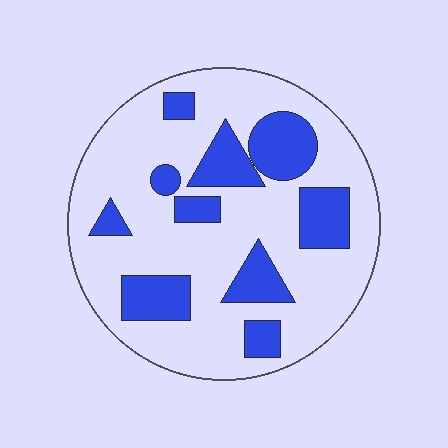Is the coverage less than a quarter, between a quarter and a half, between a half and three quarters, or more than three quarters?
Between a quarter and a half.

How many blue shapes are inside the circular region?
10.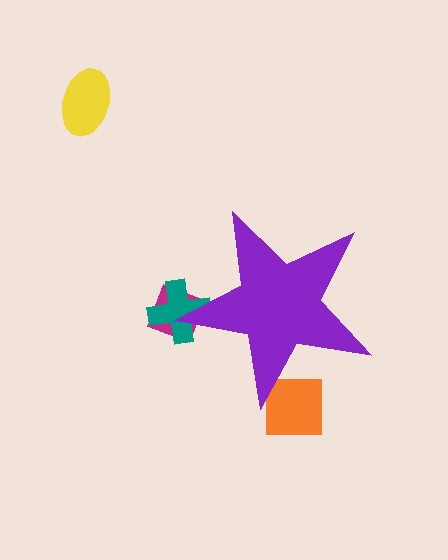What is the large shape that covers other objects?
A purple star.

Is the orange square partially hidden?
Yes, the orange square is partially hidden behind the purple star.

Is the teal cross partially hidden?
Yes, the teal cross is partially hidden behind the purple star.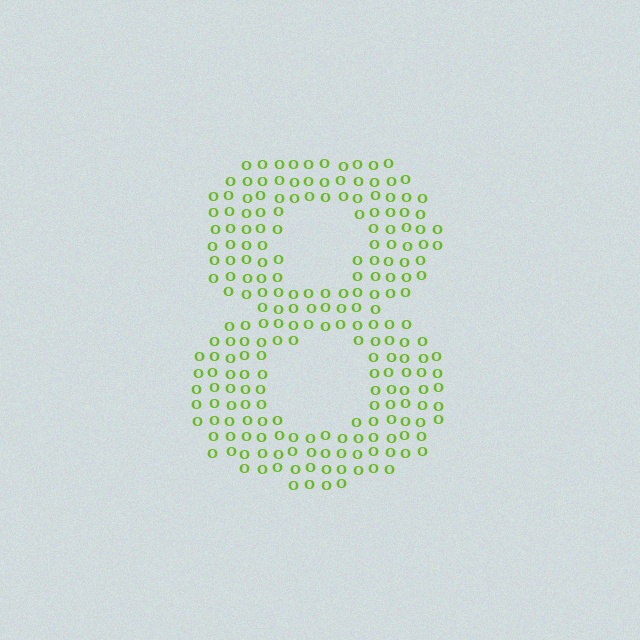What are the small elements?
The small elements are letter O's.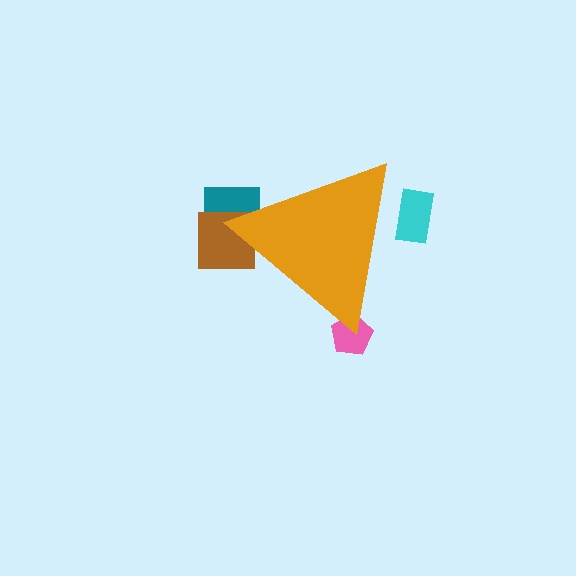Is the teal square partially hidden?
Yes, the teal square is partially hidden behind the orange triangle.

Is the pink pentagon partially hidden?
Yes, the pink pentagon is partially hidden behind the orange triangle.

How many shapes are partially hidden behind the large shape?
4 shapes are partially hidden.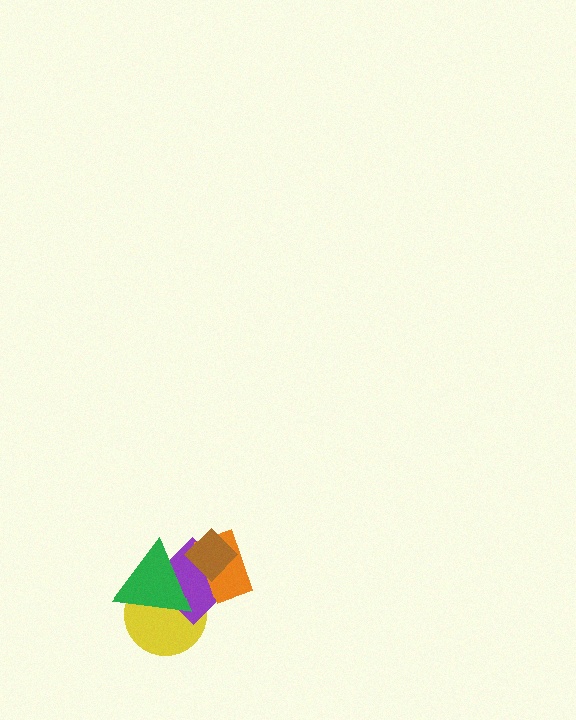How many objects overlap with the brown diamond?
3 objects overlap with the brown diamond.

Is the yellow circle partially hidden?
Yes, it is partially covered by another shape.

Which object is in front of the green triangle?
The brown diamond is in front of the green triangle.